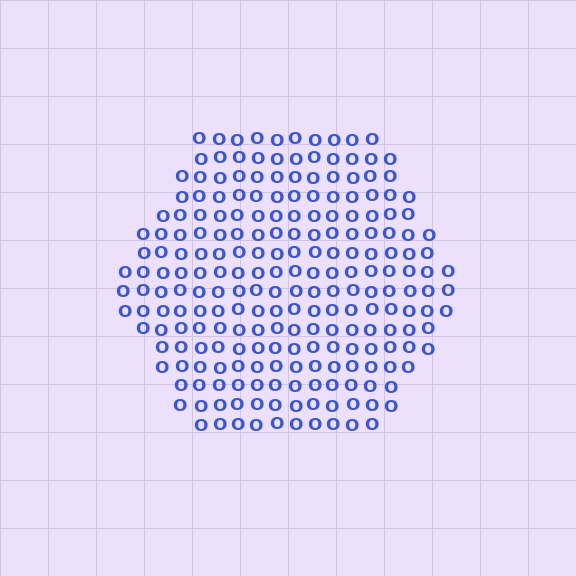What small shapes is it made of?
It is made of small letter O's.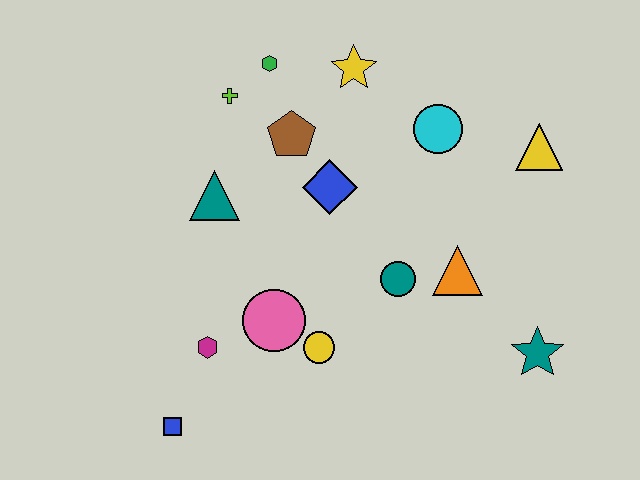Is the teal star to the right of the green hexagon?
Yes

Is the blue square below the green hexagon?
Yes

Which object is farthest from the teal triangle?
The teal star is farthest from the teal triangle.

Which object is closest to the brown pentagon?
The blue diamond is closest to the brown pentagon.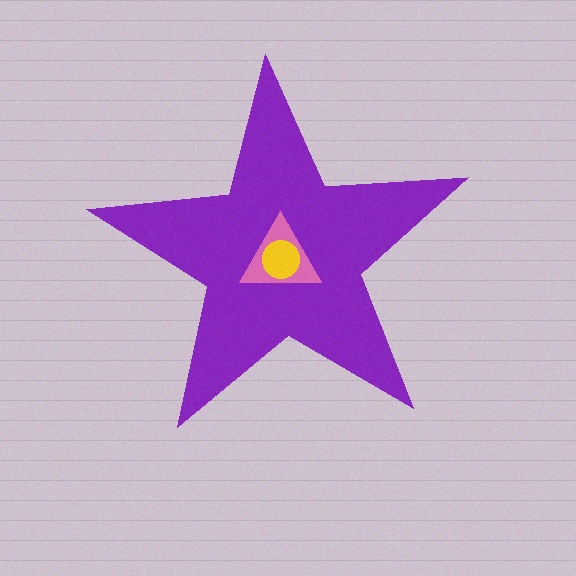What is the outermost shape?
The purple star.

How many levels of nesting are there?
3.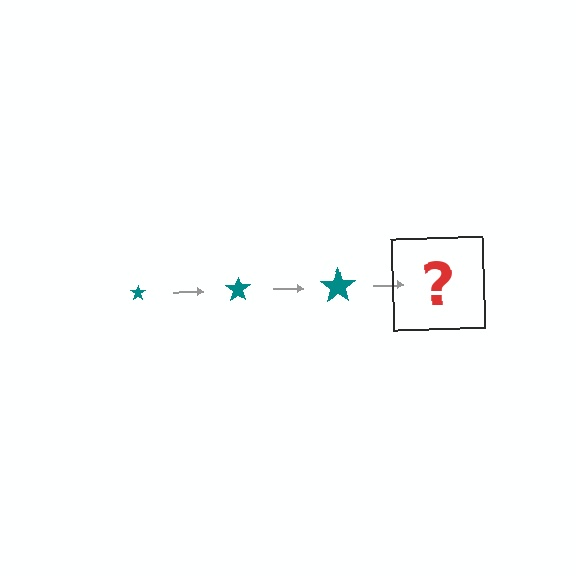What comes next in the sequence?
The next element should be a teal star, larger than the previous one.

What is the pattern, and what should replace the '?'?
The pattern is that the star gets progressively larger each step. The '?' should be a teal star, larger than the previous one.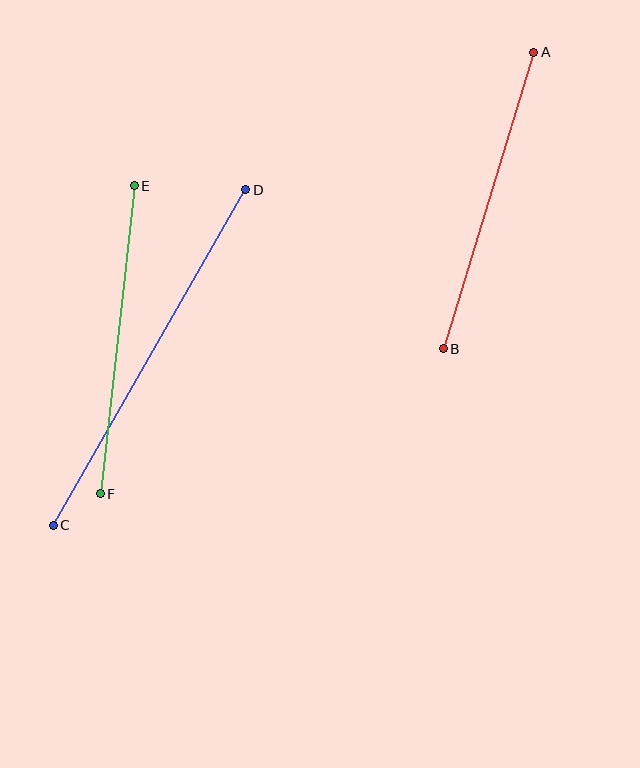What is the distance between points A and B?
The distance is approximately 310 pixels.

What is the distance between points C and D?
The distance is approximately 387 pixels.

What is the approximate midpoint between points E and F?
The midpoint is at approximately (117, 340) pixels.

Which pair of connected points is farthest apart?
Points C and D are farthest apart.